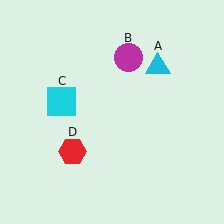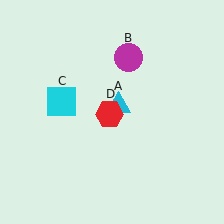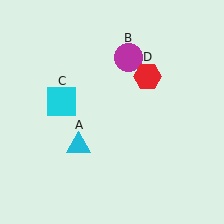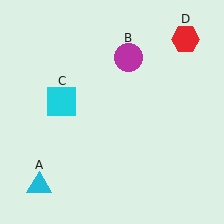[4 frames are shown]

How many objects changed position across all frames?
2 objects changed position: cyan triangle (object A), red hexagon (object D).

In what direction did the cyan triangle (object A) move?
The cyan triangle (object A) moved down and to the left.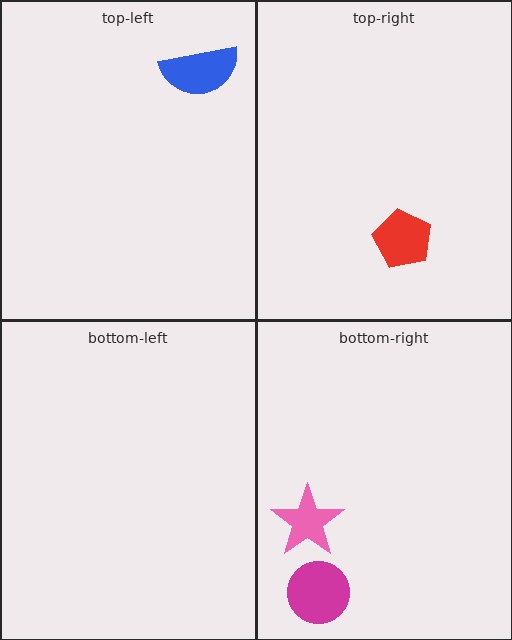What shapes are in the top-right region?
The red pentagon.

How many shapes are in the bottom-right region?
2.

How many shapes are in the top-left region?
1.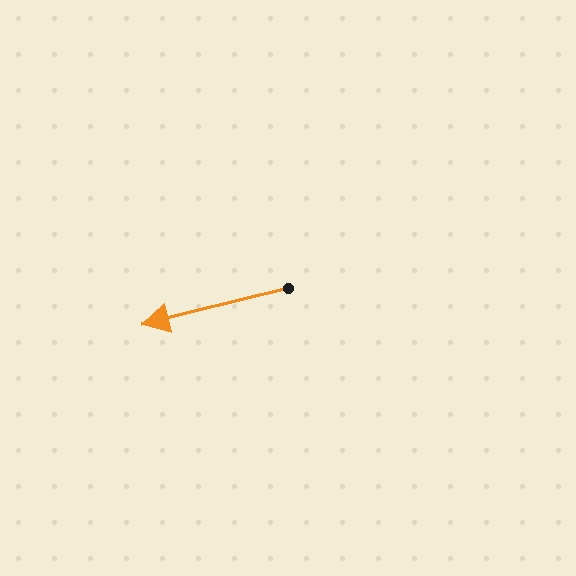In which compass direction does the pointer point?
West.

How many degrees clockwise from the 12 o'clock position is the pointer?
Approximately 256 degrees.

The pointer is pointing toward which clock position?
Roughly 9 o'clock.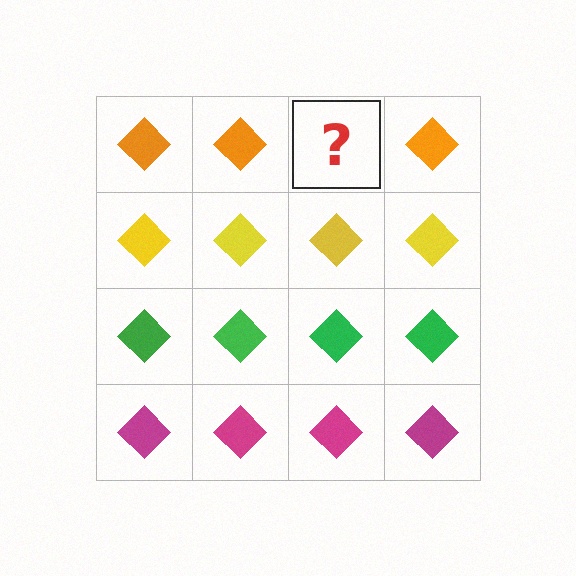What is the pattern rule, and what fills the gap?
The rule is that each row has a consistent color. The gap should be filled with an orange diamond.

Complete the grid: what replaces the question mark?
The question mark should be replaced with an orange diamond.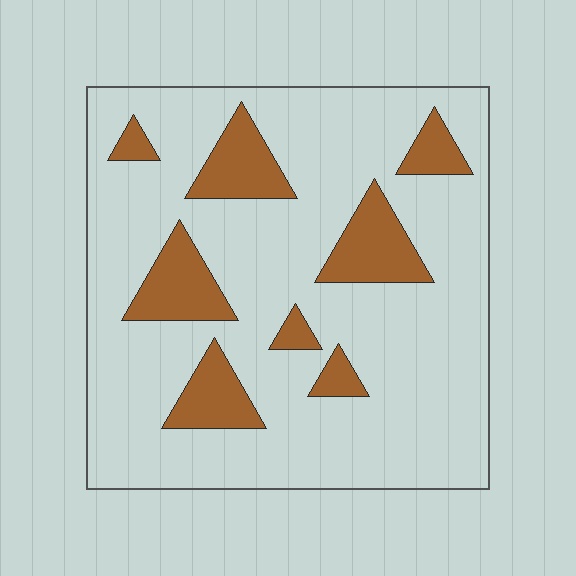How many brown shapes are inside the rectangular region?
8.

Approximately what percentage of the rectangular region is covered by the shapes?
Approximately 20%.